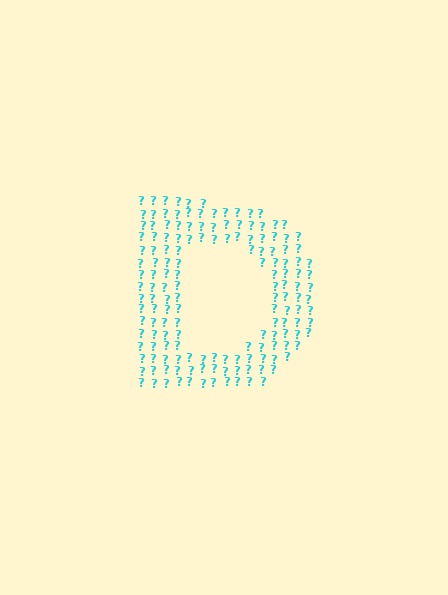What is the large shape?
The large shape is the letter D.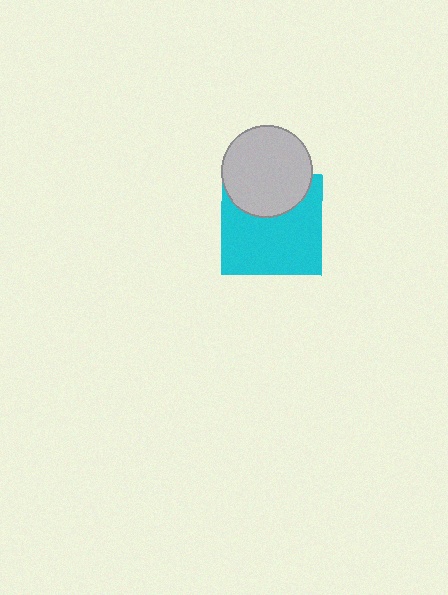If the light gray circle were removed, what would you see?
You would see the complete cyan square.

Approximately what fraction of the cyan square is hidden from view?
Roughly 31% of the cyan square is hidden behind the light gray circle.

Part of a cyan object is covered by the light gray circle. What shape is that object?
It is a square.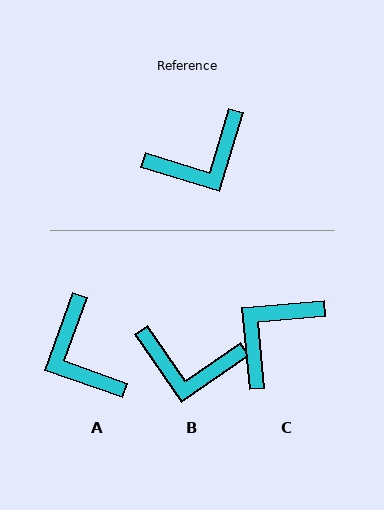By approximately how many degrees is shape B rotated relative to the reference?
Approximately 38 degrees clockwise.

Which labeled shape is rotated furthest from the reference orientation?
C, about 158 degrees away.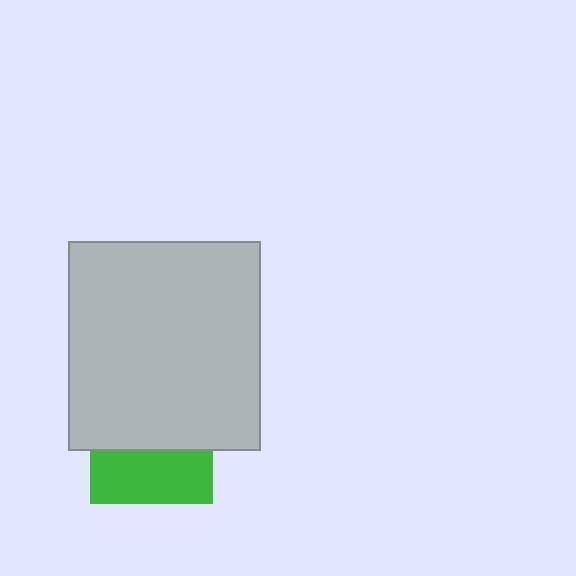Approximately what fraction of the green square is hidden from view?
Roughly 57% of the green square is hidden behind the light gray rectangle.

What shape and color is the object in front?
The object in front is a light gray rectangle.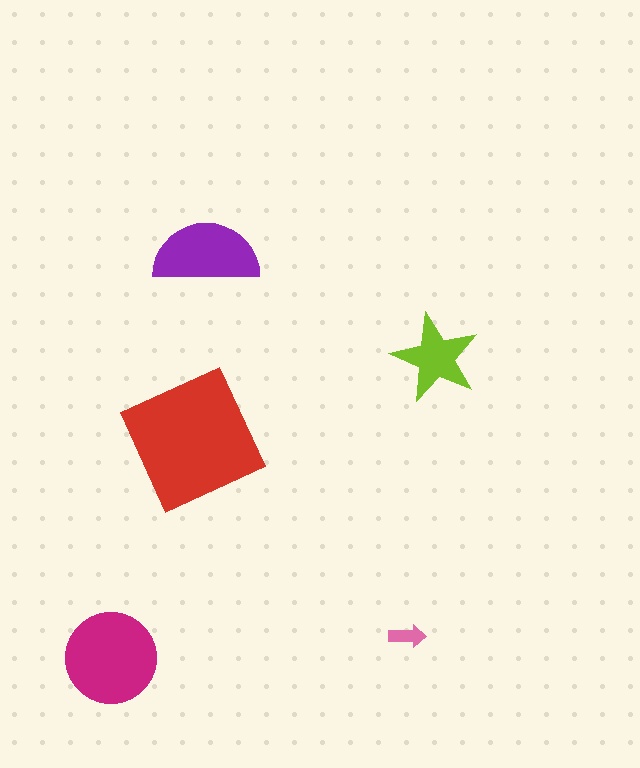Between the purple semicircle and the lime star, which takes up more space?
The purple semicircle.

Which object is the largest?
The red square.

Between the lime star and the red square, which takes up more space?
The red square.